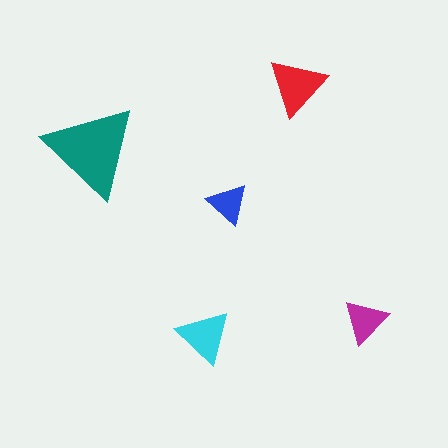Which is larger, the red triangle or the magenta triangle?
The red one.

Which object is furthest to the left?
The teal triangle is leftmost.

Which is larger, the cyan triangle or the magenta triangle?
The cyan one.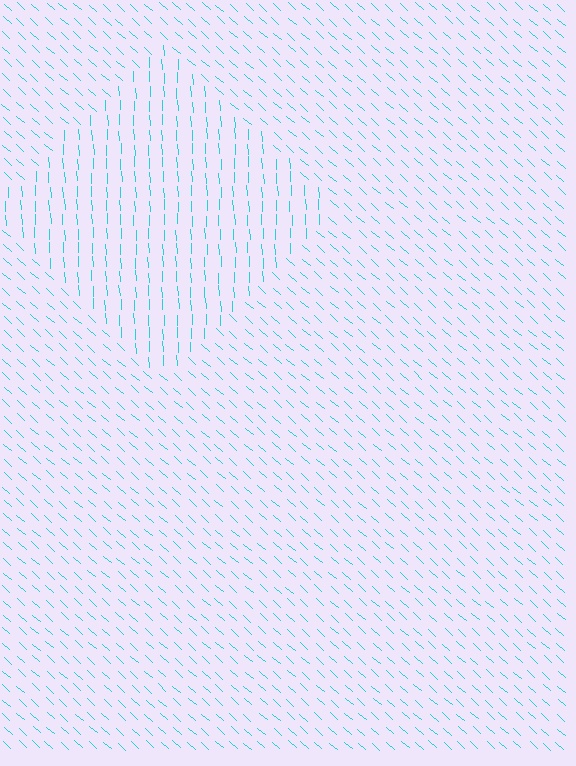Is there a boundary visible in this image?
Yes, there is a texture boundary formed by a change in line orientation.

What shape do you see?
I see a diamond.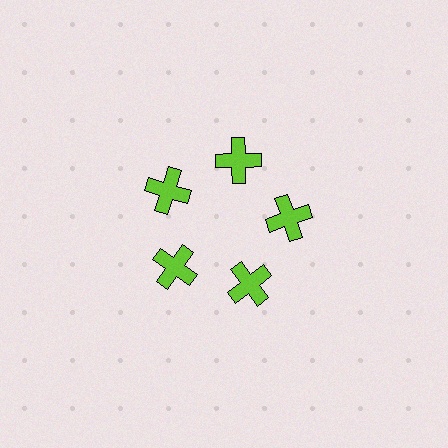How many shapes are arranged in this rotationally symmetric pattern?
There are 5 shapes, arranged in 5 groups of 1.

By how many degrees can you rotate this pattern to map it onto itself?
The pattern maps onto itself every 72 degrees of rotation.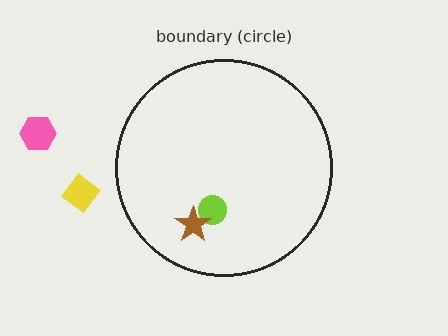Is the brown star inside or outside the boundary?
Inside.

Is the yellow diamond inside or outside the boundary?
Outside.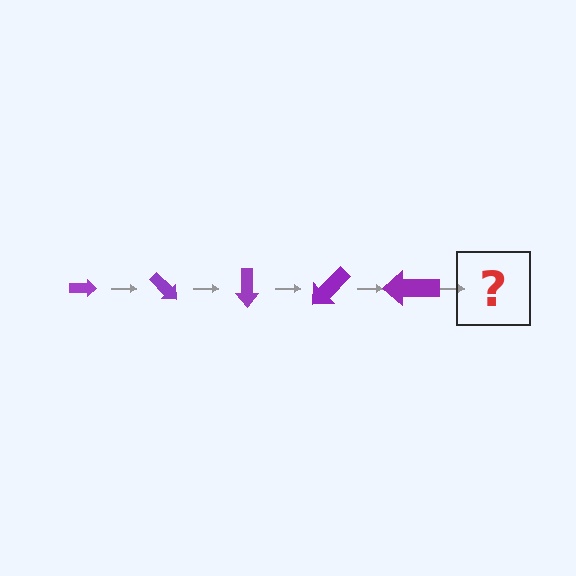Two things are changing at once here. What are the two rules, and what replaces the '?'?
The two rules are that the arrow grows larger each step and it rotates 45 degrees each step. The '?' should be an arrow, larger than the previous one and rotated 225 degrees from the start.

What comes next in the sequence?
The next element should be an arrow, larger than the previous one and rotated 225 degrees from the start.